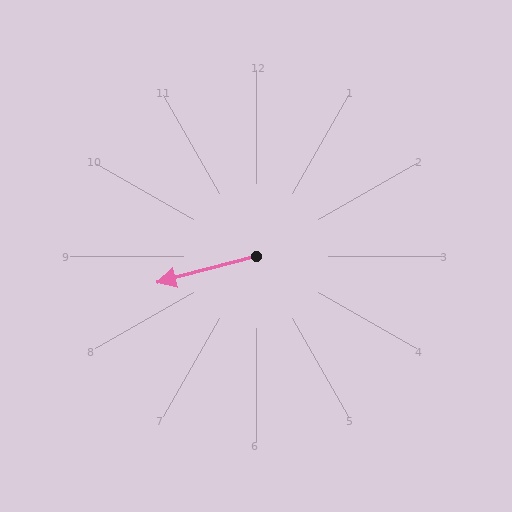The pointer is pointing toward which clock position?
Roughly 9 o'clock.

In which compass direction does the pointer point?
West.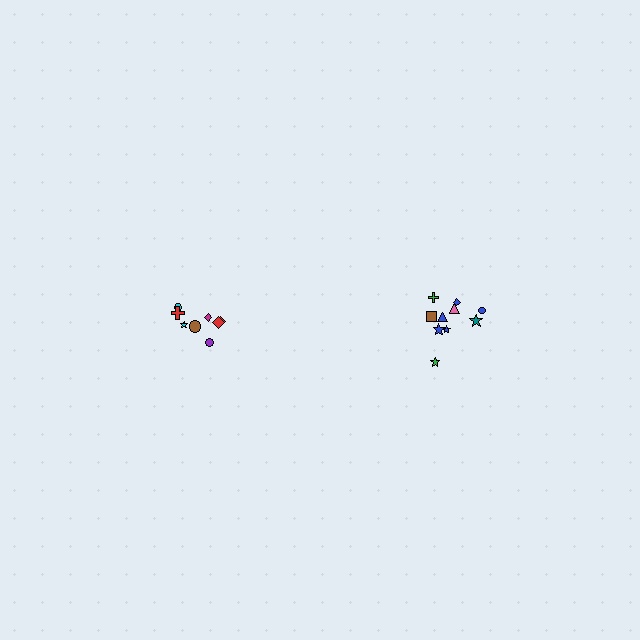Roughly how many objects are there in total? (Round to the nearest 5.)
Roughly 20 objects in total.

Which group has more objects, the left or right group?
The right group.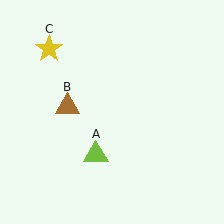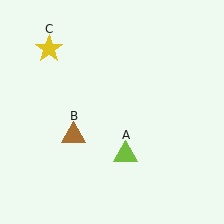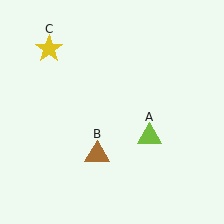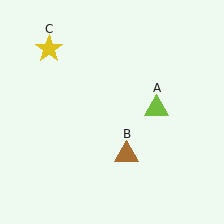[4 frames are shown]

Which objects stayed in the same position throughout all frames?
Yellow star (object C) remained stationary.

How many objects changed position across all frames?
2 objects changed position: lime triangle (object A), brown triangle (object B).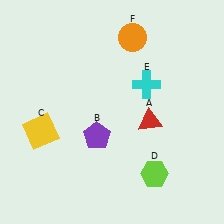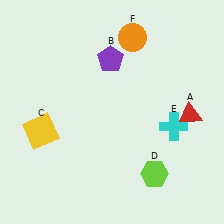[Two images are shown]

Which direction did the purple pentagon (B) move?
The purple pentagon (B) moved up.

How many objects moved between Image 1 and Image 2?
3 objects moved between the two images.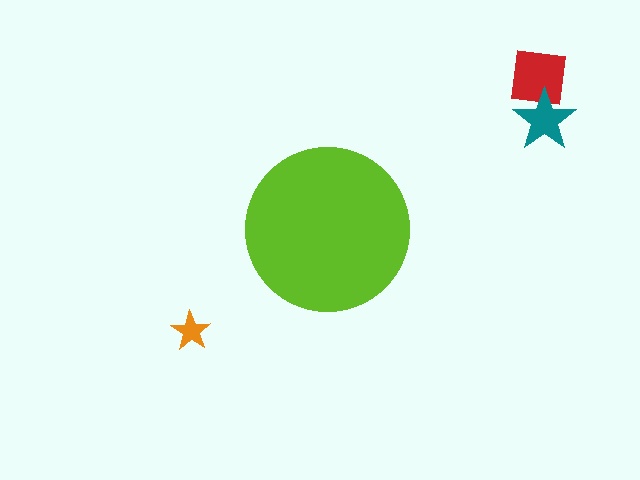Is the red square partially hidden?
No, the red square is fully visible.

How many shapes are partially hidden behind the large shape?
0 shapes are partially hidden.